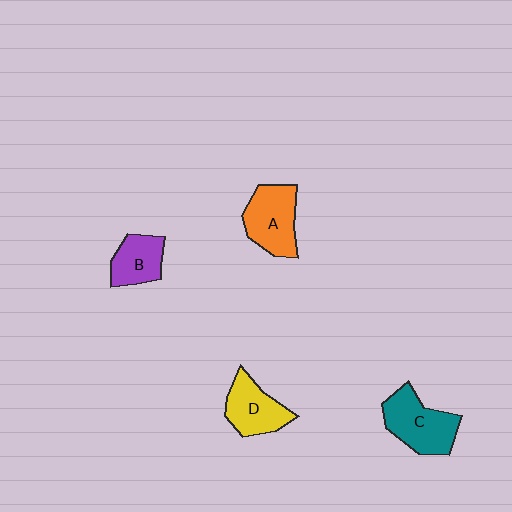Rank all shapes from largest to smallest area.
From largest to smallest: C (teal), A (orange), D (yellow), B (purple).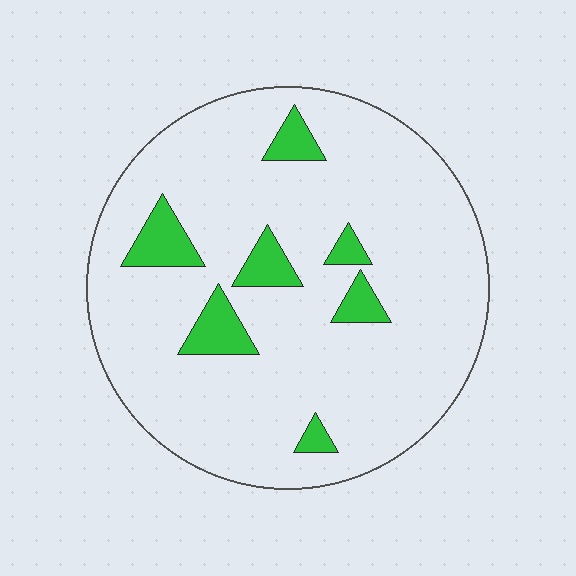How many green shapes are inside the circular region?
7.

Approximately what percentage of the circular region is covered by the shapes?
Approximately 10%.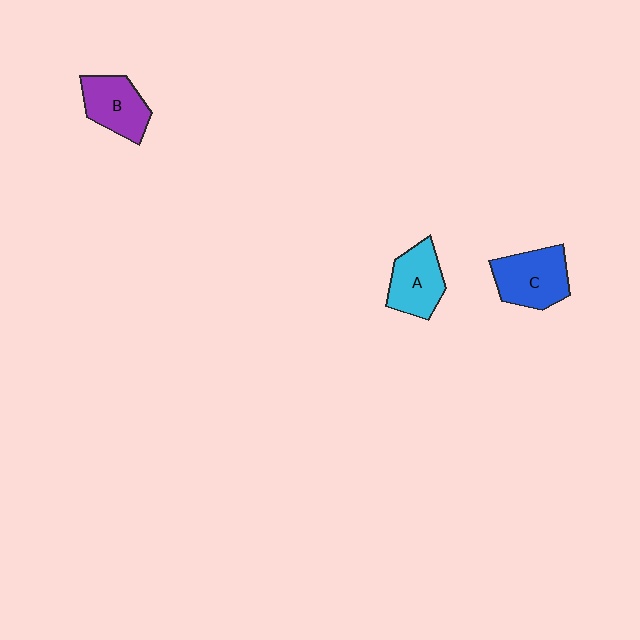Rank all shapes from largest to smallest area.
From largest to smallest: C (blue), B (purple), A (cyan).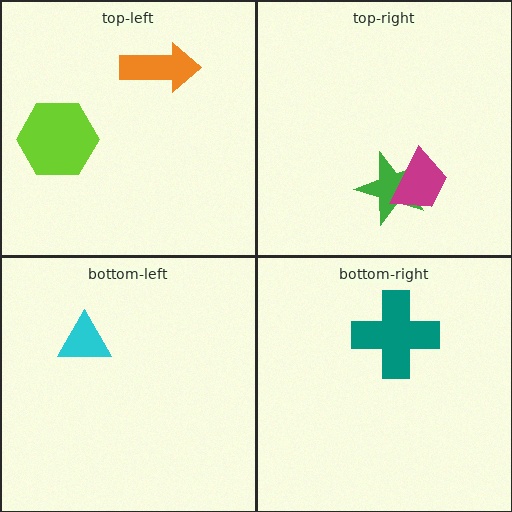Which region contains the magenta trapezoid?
The top-right region.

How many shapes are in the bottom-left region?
1.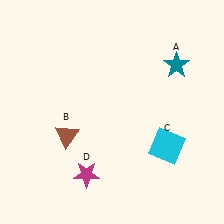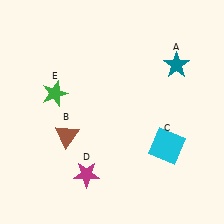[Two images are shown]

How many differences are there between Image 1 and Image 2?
There is 1 difference between the two images.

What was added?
A green star (E) was added in Image 2.